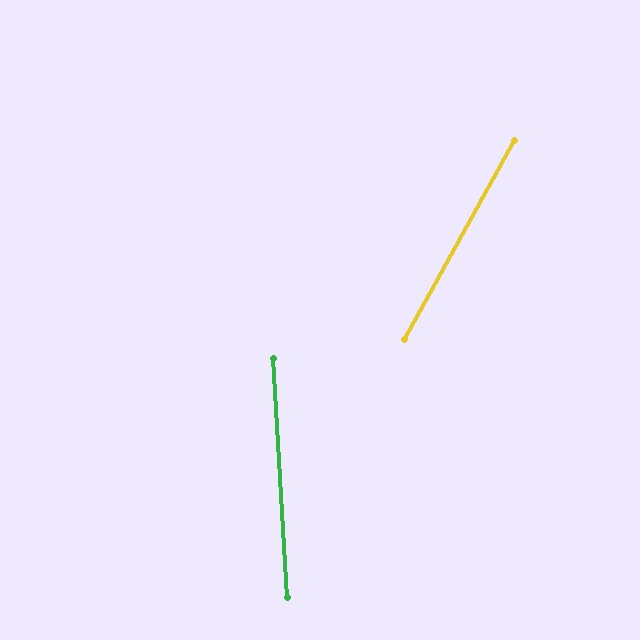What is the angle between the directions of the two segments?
Approximately 32 degrees.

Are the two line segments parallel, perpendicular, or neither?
Neither parallel nor perpendicular — they differ by about 32°.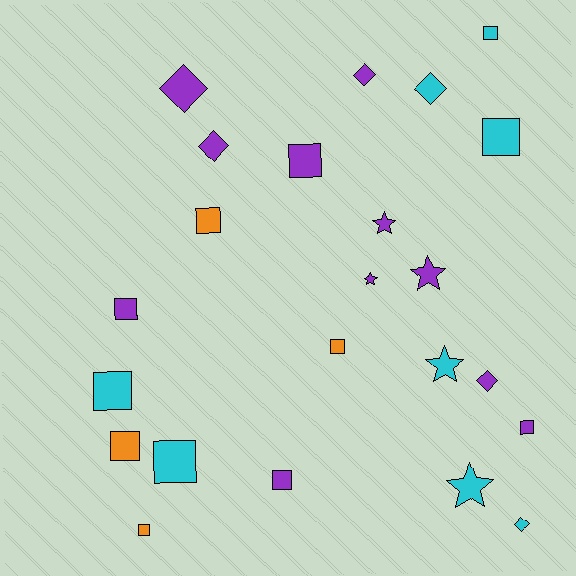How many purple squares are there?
There are 4 purple squares.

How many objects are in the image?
There are 23 objects.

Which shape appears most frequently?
Square, with 12 objects.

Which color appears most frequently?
Purple, with 11 objects.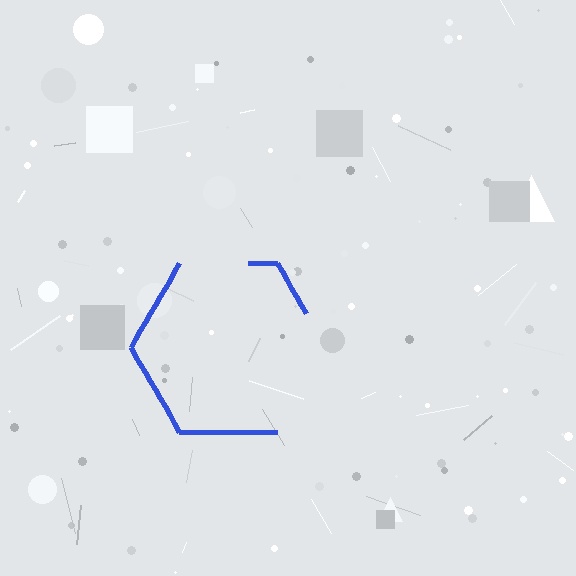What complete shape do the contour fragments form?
The contour fragments form a hexagon.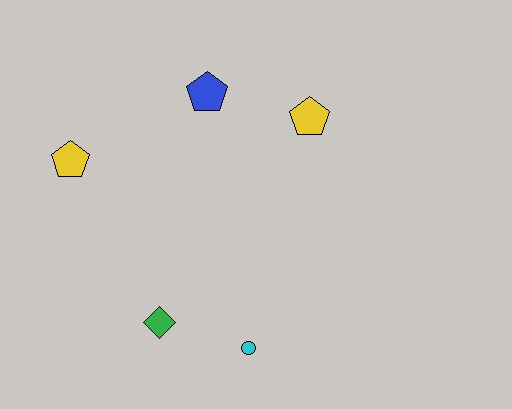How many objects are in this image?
There are 5 objects.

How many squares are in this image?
There are no squares.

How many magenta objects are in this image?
There are no magenta objects.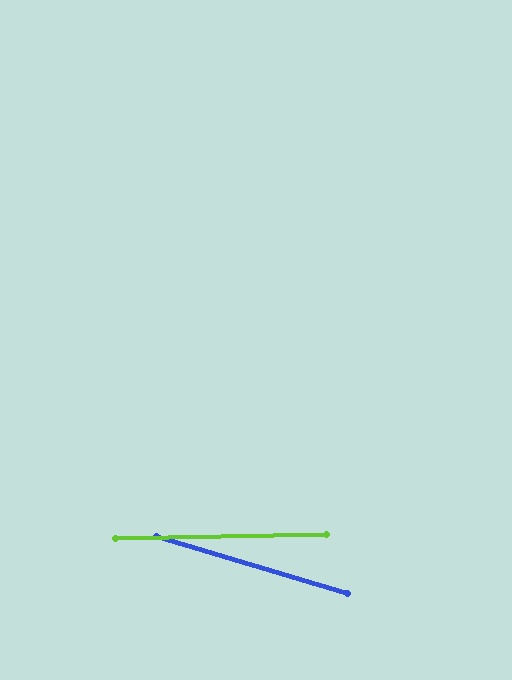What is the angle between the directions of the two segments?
Approximately 18 degrees.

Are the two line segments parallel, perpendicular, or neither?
Neither parallel nor perpendicular — they differ by about 18°.